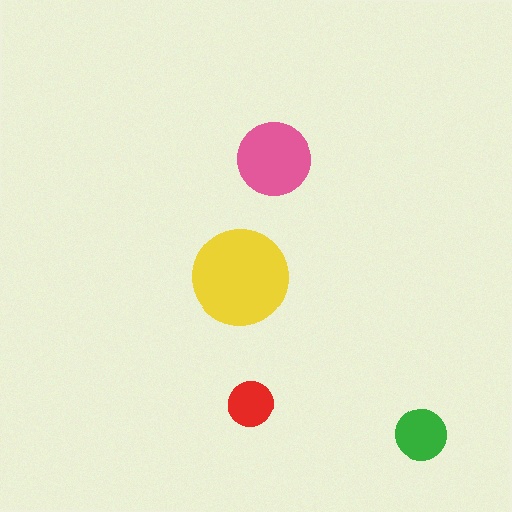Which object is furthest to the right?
The green circle is rightmost.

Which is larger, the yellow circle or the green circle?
The yellow one.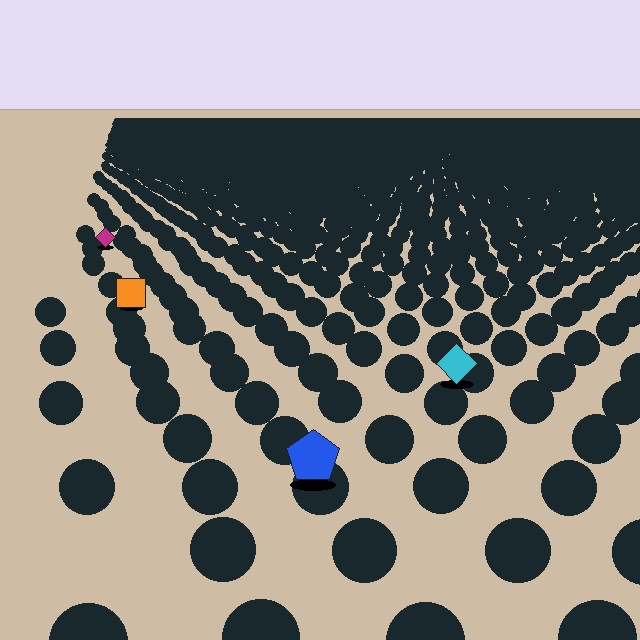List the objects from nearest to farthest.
From nearest to farthest: the blue pentagon, the cyan diamond, the orange square, the magenta diamond.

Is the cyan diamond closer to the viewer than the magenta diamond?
Yes. The cyan diamond is closer — you can tell from the texture gradient: the ground texture is coarser near it.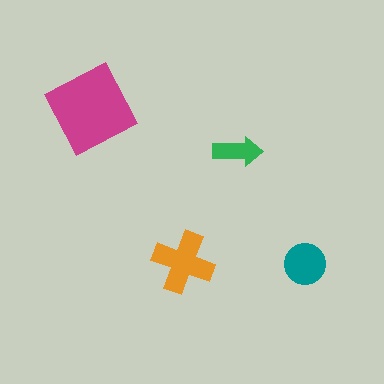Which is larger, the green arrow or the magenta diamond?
The magenta diamond.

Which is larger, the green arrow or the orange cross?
The orange cross.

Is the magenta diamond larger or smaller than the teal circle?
Larger.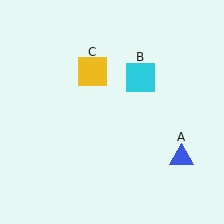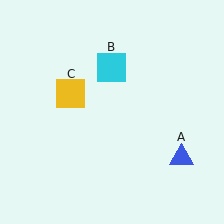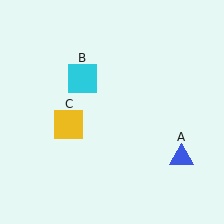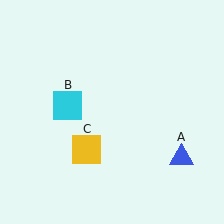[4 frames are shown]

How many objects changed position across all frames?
2 objects changed position: cyan square (object B), yellow square (object C).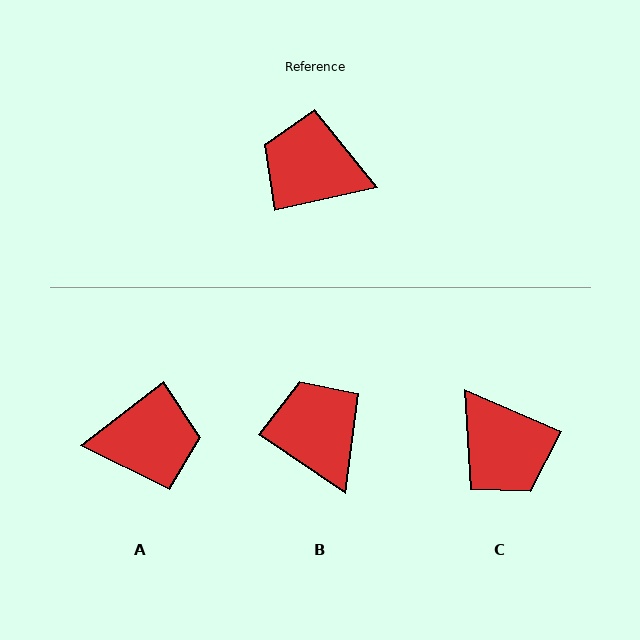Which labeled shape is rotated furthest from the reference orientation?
A, about 155 degrees away.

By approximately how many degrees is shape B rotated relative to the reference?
Approximately 46 degrees clockwise.